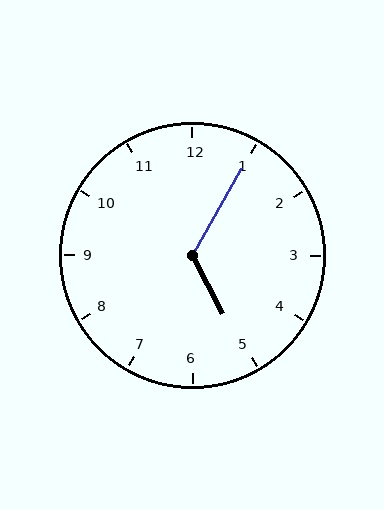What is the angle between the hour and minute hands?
Approximately 122 degrees.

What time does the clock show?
5:05.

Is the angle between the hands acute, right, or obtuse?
It is obtuse.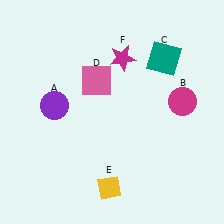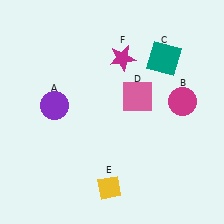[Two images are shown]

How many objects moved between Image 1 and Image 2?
1 object moved between the two images.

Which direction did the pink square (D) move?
The pink square (D) moved right.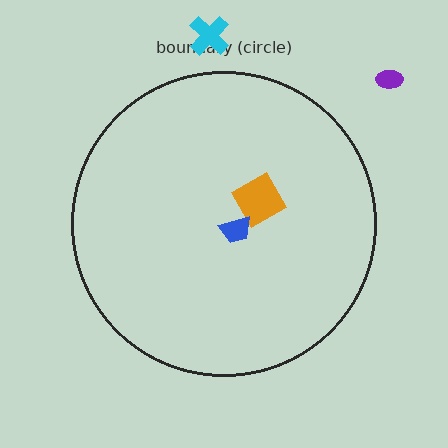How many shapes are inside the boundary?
2 inside, 2 outside.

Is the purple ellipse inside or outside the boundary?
Outside.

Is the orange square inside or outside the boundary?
Inside.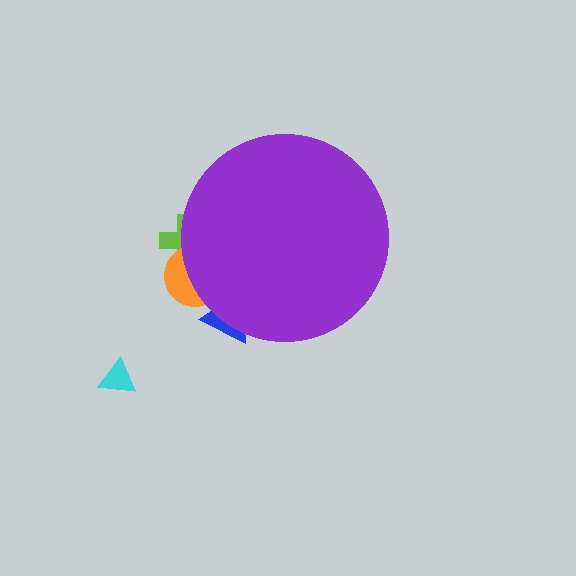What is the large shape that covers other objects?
A purple circle.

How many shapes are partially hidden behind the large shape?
3 shapes are partially hidden.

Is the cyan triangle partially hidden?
No, the cyan triangle is fully visible.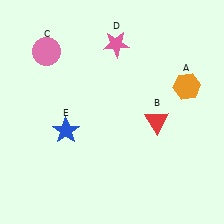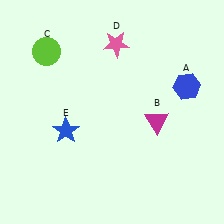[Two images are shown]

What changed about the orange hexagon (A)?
In Image 1, A is orange. In Image 2, it changed to blue.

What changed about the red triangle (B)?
In Image 1, B is red. In Image 2, it changed to magenta.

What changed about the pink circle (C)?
In Image 1, C is pink. In Image 2, it changed to lime.